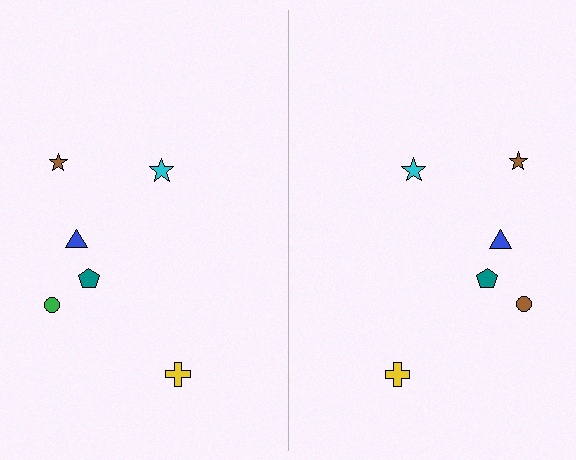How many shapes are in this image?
There are 12 shapes in this image.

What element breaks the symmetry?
The brown circle on the right side breaks the symmetry — its mirror counterpart is green.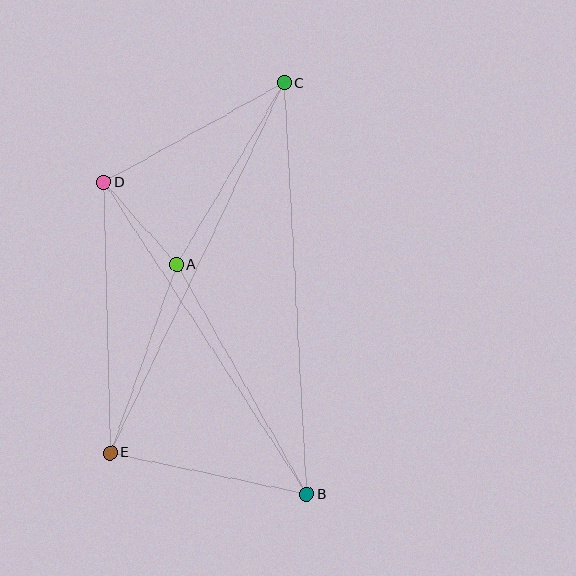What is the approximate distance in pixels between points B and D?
The distance between B and D is approximately 372 pixels.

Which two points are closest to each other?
Points A and D are closest to each other.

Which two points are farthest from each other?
Points B and C are farthest from each other.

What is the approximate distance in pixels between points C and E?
The distance between C and E is approximately 409 pixels.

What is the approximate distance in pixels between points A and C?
The distance between A and C is approximately 211 pixels.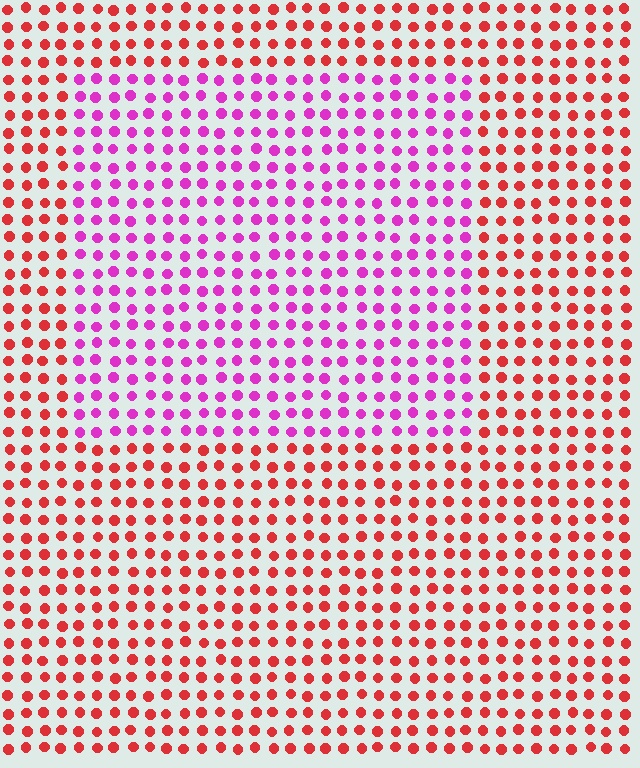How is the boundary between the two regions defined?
The boundary is defined purely by a slight shift in hue (about 51 degrees). Spacing, size, and orientation are identical on both sides.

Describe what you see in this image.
The image is filled with small red elements in a uniform arrangement. A rectangle-shaped region is visible where the elements are tinted to a slightly different hue, forming a subtle color boundary.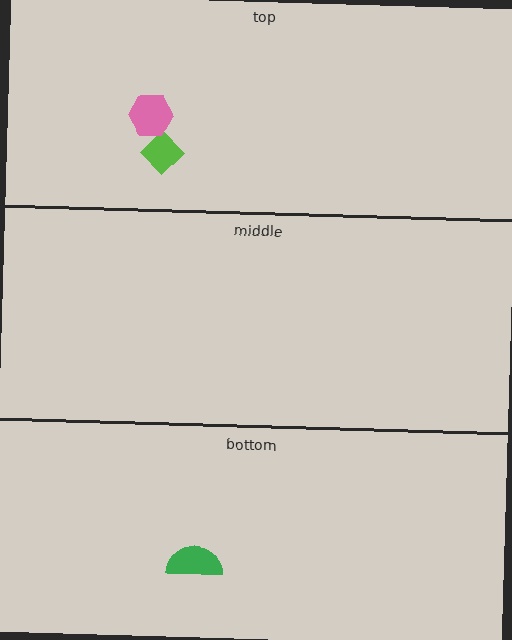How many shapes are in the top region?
2.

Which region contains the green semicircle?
The bottom region.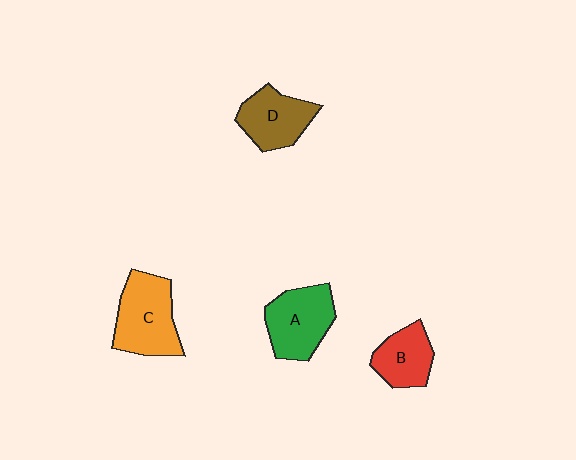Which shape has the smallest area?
Shape B (red).